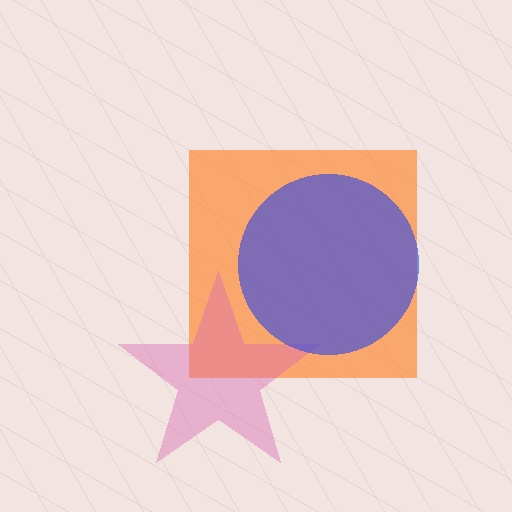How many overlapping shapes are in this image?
There are 3 overlapping shapes in the image.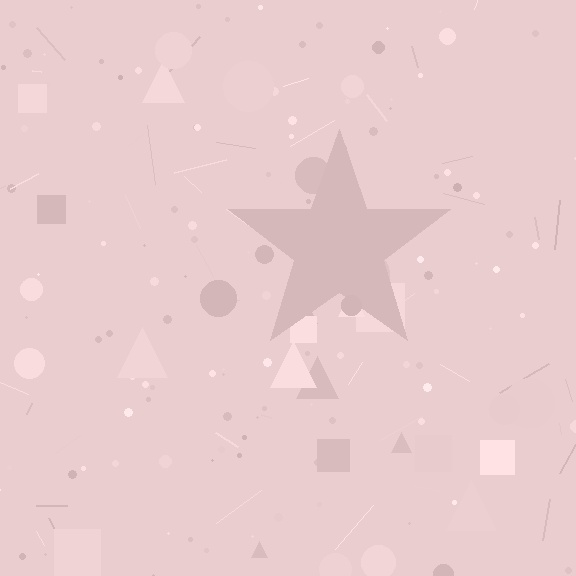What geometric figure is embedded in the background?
A star is embedded in the background.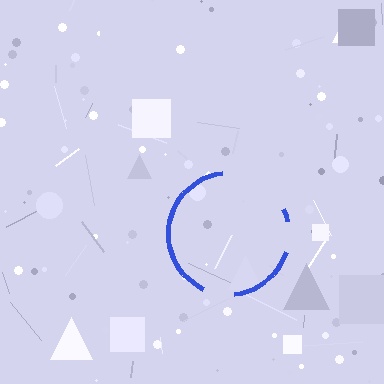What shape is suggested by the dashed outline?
The dashed outline suggests a circle.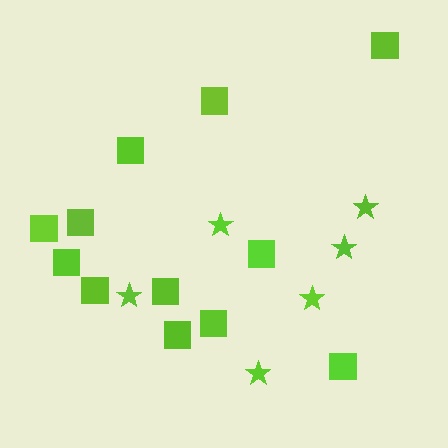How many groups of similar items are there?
There are 2 groups: one group of squares (12) and one group of stars (6).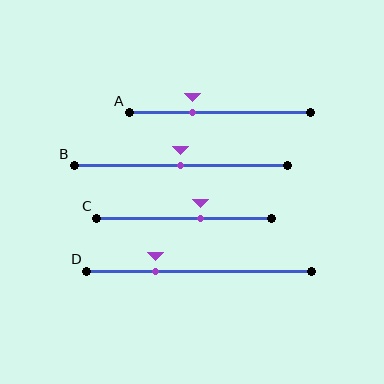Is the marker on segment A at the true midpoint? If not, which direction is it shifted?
No, the marker on segment A is shifted to the left by about 15% of the segment length.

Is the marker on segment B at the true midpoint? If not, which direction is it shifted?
Yes, the marker on segment B is at the true midpoint.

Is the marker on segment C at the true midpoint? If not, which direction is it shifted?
No, the marker on segment C is shifted to the right by about 10% of the segment length.